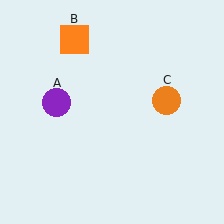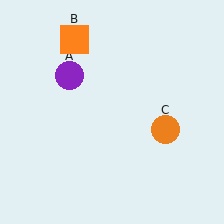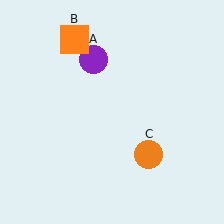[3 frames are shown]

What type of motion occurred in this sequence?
The purple circle (object A), orange circle (object C) rotated clockwise around the center of the scene.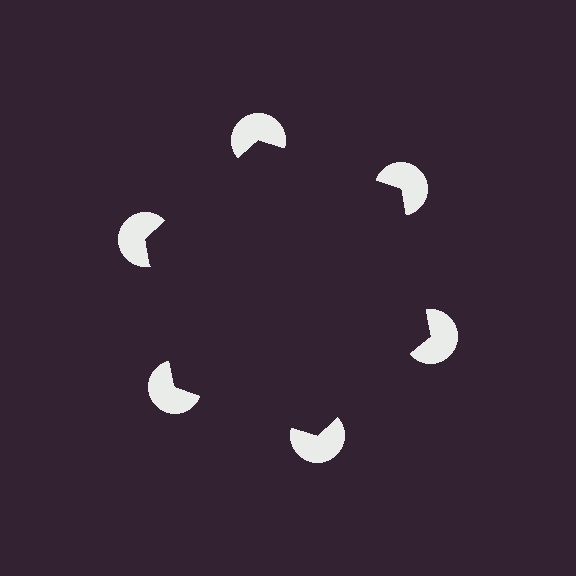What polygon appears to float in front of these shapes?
An illusory hexagon — its edges are inferred from the aligned wedge cuts in the pac-man discs, not physically drawn.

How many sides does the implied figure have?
6 sides.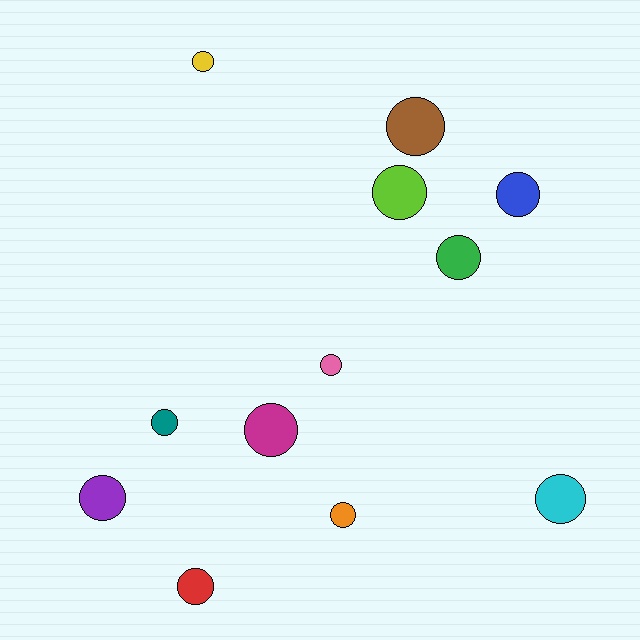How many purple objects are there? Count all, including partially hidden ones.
There is 1 purple object.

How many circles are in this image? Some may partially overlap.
There are 12 circles.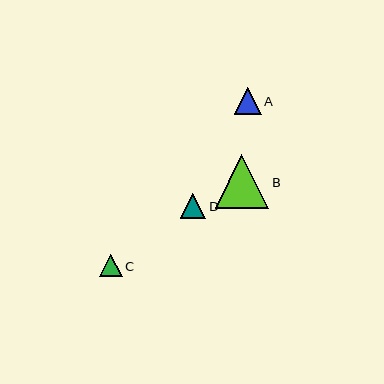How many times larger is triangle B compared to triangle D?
Triangle B is approximately 2.1 times the size of triangle D.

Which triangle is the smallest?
Triangle C is the smallest with a size of approximately 23 pixels.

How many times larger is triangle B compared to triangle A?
Triangle B is approximately 2.0 times the size of triangle A.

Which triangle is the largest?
Triangle B is the largest with a size of approximately 54 pixels.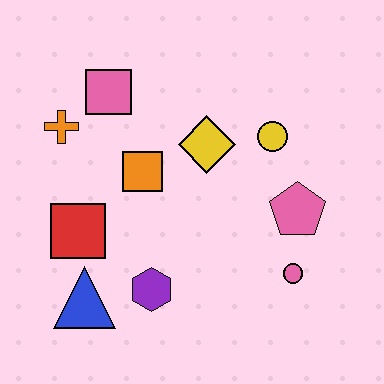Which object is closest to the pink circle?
The pink pentagon is closest to the pink circle.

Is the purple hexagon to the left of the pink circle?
Yes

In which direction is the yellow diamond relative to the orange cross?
The yellow diamond is to the right of the orange cross.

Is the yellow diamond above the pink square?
No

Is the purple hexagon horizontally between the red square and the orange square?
No